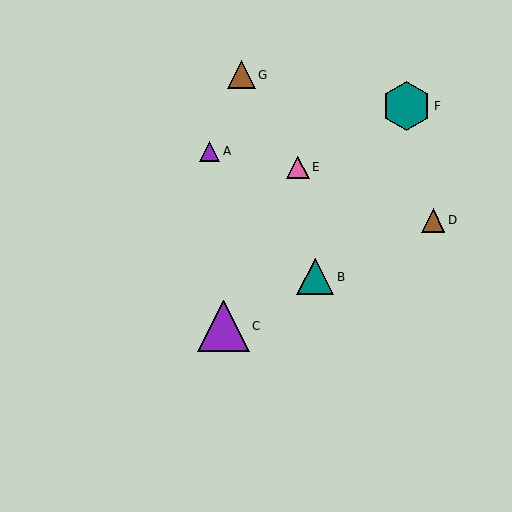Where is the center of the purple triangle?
The center of the purple triangle is at (223, 326).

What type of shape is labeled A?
Shape A is a purple triangle.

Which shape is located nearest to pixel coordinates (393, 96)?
The teal hexagon (labeled F) at (406, 106) is nearest to that location.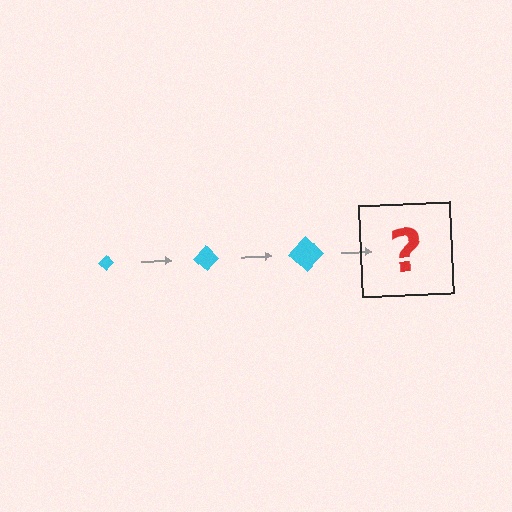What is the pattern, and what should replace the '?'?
The pattern is that the diamond gets progressively larger each step. The '?' should be a cyan diamond, larger than the previous one.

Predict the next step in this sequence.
The next step is a cyan diamond, larger than the previous one.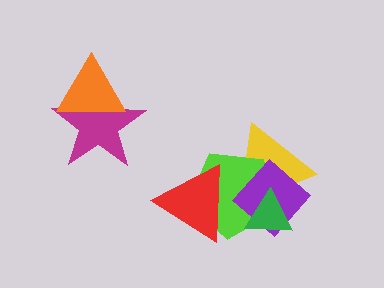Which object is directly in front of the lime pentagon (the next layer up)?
The red triangle is directly in front of the lime pentagon.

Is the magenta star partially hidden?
Yes, it is partially covered by another shape.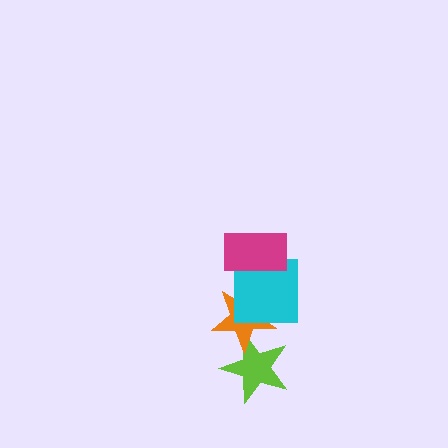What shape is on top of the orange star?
The cyan square is on top of the orange star.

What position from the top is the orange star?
The orange star is 3rd from the top.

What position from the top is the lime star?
The lime star is 4th from the top.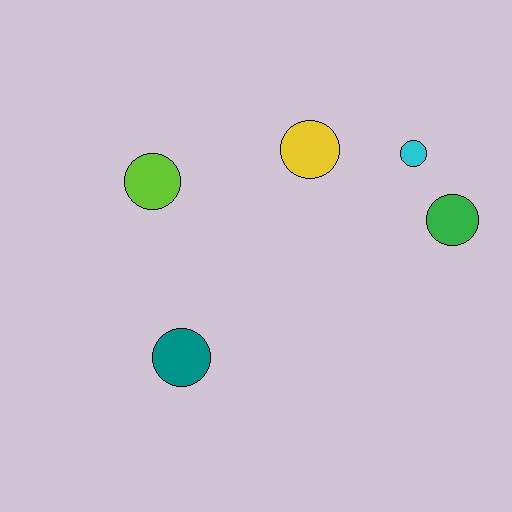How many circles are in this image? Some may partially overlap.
There are 5 circles.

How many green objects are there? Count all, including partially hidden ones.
There is 1 green object.